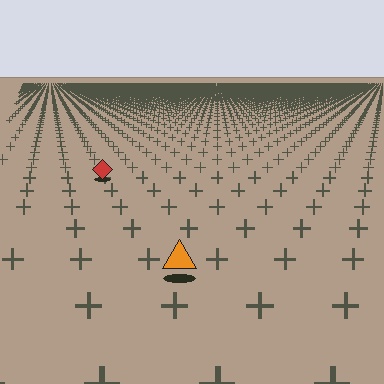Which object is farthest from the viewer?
The red diamond is farthest from the viewer. It appears smaller and the ground texture around it is denser.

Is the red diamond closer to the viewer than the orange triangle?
No. The orange triangle is closer — you can tell from the texture gradient: the ground texture is coarser near it.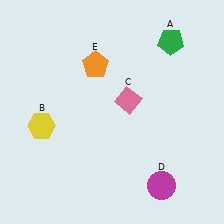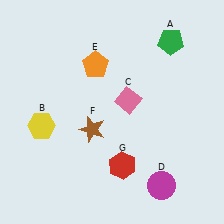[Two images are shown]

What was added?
A brown star (F), a red hexagon (G) were added in Image 2.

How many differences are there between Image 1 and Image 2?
There are 2 differences between the two images.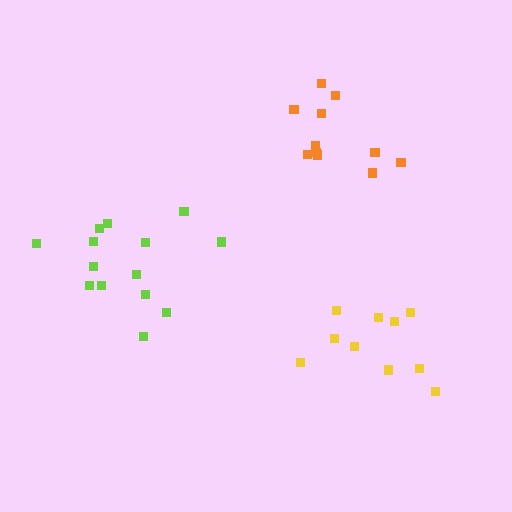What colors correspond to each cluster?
The clusters are colored: orange, yellow, lime.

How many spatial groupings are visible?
There are 3 spatial groupings.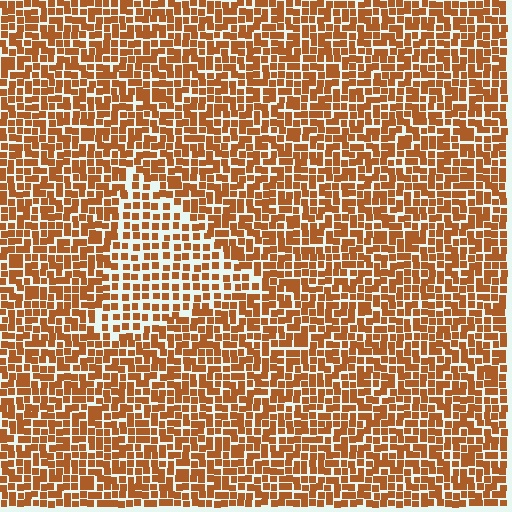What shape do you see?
I see a triangle.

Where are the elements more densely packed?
The elements are more densely packed outside the triangle boundary.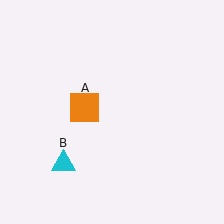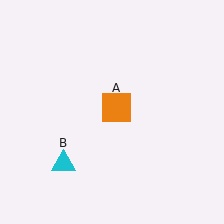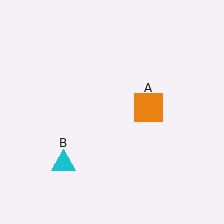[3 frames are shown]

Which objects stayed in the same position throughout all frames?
Cyan triangle (object B) remained stationary.